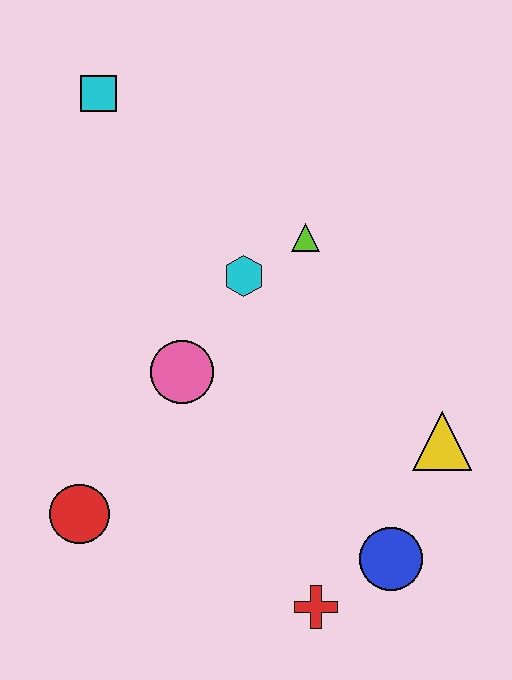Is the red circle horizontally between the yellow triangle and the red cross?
No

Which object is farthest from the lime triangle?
The red cross is farthest from the lime triangle.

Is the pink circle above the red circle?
Yes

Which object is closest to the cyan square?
The cyan hexagon is closest to the cyan square.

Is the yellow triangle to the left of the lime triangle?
No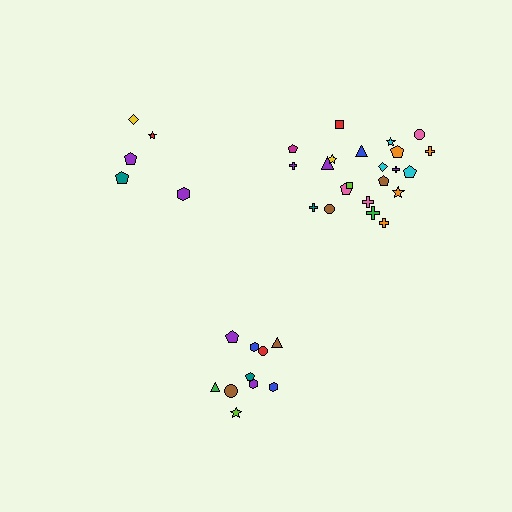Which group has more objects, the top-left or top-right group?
The top-right group.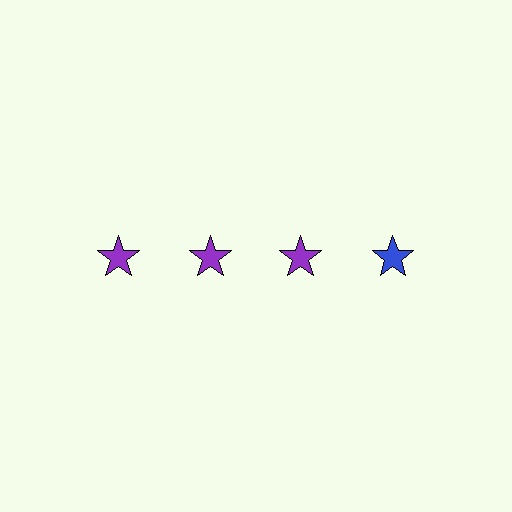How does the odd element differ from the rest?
It has a different color: blue instead of purple.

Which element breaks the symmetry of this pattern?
The blue star in the top row, second from right column breaks the symmetry. All other shapes are purple stars.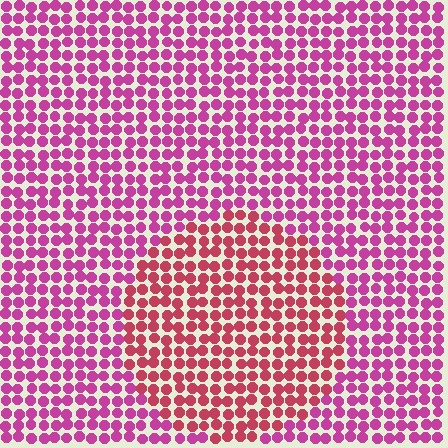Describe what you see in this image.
The image is filled with small magenta elements in a uniform arrangement. A circle-shaped region is visible where the elements are tinted to a slightly different hue, forming a subtle color boundary.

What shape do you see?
I see a circle.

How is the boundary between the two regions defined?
The boundary is defined purely by a slight shift in hue (about 30 degrees). Spacing, size, and orientation are identical on both sides.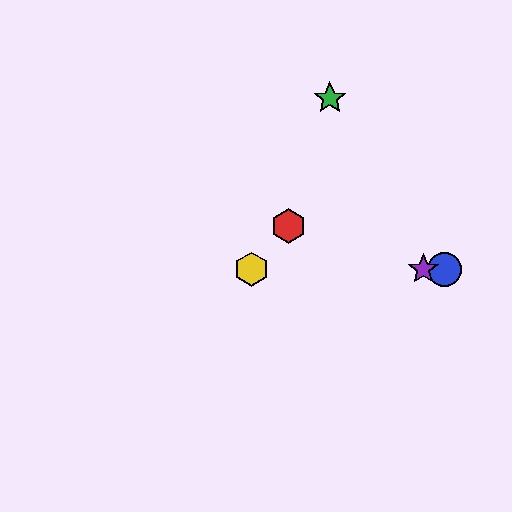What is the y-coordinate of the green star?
The green star is at y≈98.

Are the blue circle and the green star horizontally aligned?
No, the blue circle is at y≈269 and the green star is at y≈98.